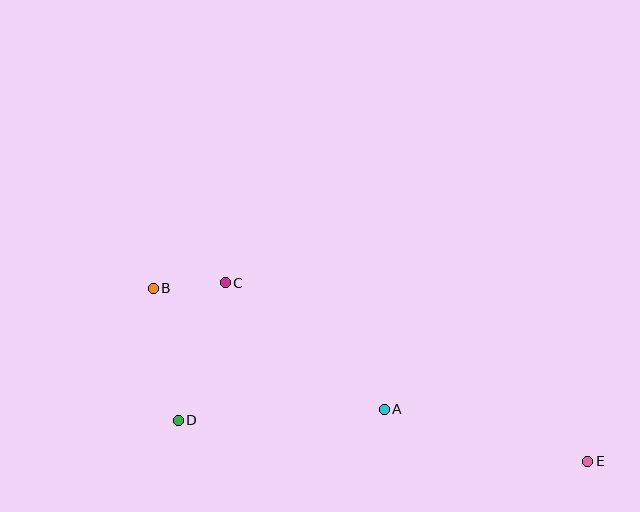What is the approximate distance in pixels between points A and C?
The distance between A and C is approximately 203 pixels.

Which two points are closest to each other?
Points B and C are closest to each other.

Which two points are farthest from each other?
Points B and E are farthest from each other.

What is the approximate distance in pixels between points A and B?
The distance between A and B is approximately 261 pixels.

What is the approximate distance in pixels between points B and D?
The distance between B and D is approximately 134 pixels.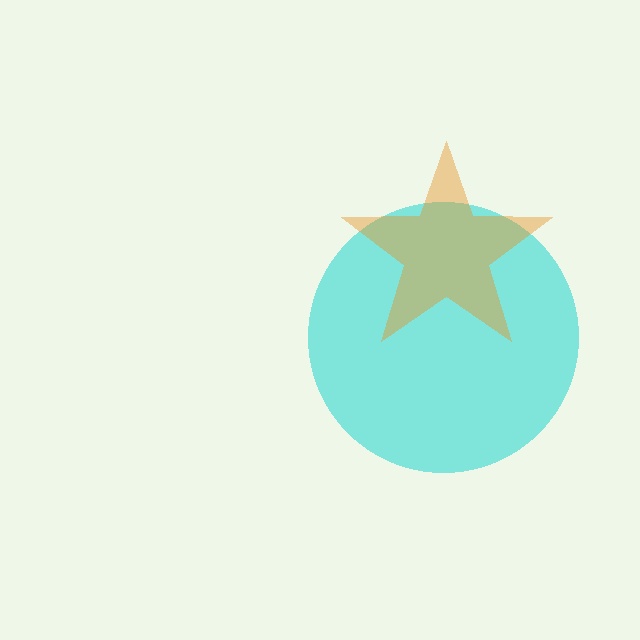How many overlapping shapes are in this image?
There are 2 overlapping shapes in the image.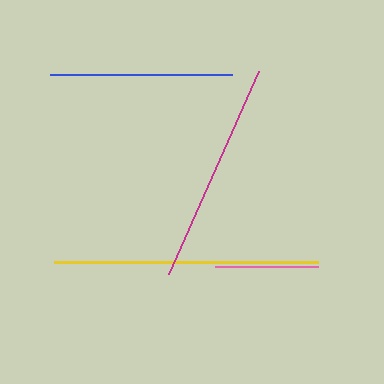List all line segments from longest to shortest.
From longest to shortest: yellow, magenta, blue, pink.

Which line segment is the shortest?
The pink line is the shortest at approximately 103 pixels.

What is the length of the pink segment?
The pink segment is approximately 103 pixels long.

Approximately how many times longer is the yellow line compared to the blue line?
The yellow line is approximately 1.5 times the length of the blue line.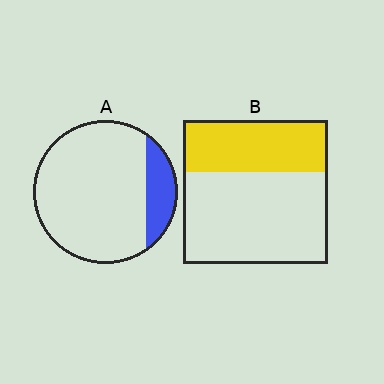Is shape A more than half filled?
No.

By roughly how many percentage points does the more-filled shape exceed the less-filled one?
By roughly 20 percentage points (B over A).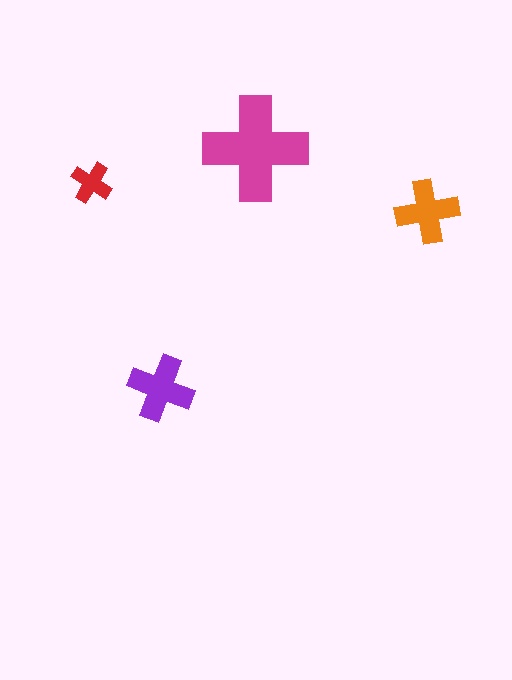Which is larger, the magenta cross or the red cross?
The magenta one.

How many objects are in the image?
There are 4 objects in the image.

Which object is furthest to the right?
The orange cross is rightmost.